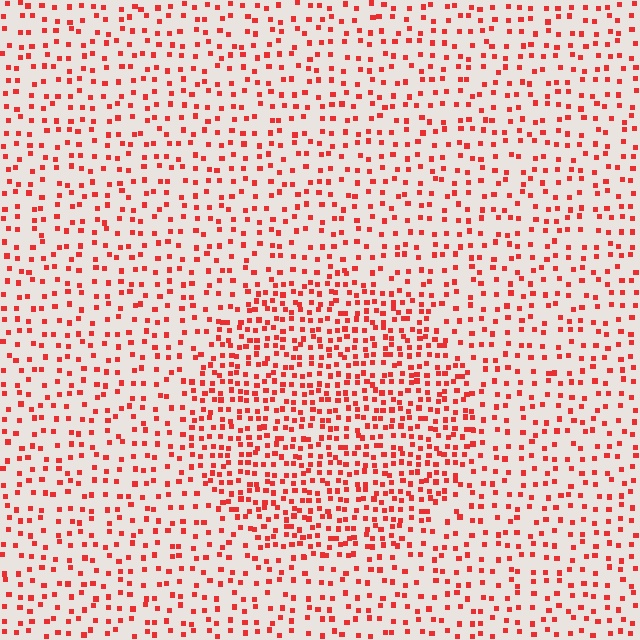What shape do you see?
I see a circle.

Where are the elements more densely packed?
The elements are more densely packed inside the circle boundary.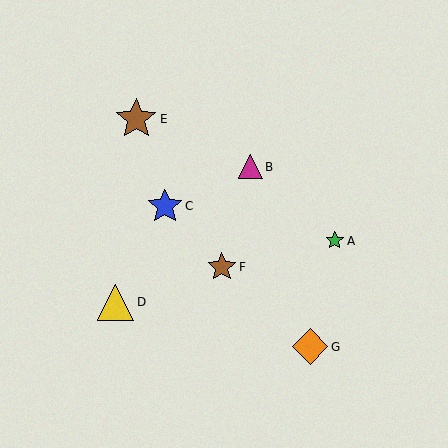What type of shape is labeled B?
Shape B is a magenta triangle.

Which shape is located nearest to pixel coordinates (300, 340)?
The orange diamond (labeled G) at (310, 347) is nearest to that location.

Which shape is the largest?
The brown star (labeled E) is the largest.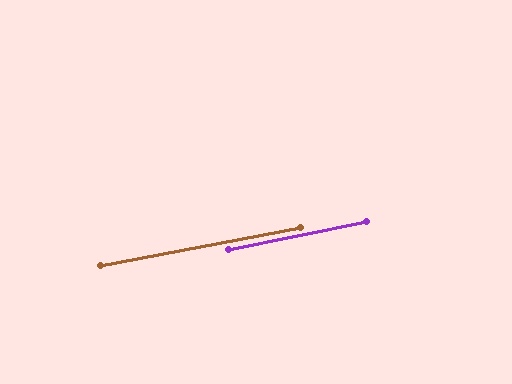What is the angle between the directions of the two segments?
Approximately 0 degrees.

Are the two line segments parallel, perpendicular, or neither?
Parallel — their directions differ by only 0.3°.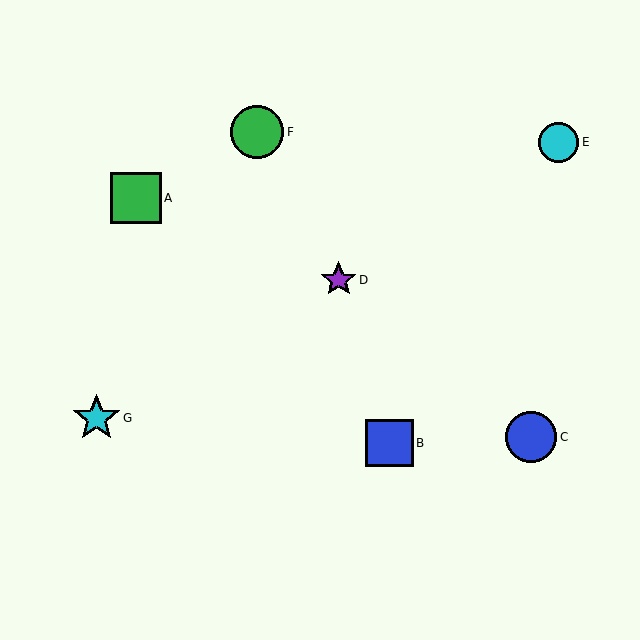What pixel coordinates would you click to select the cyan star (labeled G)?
Click at (96, 418) to select the cyan star G.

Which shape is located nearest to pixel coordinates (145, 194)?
The green square (labeled A) at (136, 198) is nearest to that location.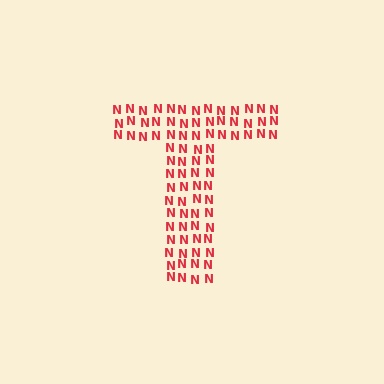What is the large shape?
The large shape is the letter T.